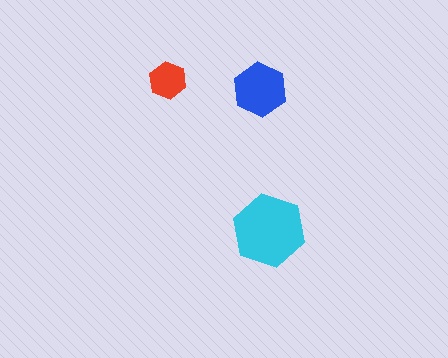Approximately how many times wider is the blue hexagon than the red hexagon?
About 1.5 times wider.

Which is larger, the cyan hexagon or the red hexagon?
The cyan one.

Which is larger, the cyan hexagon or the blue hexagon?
The cyan one.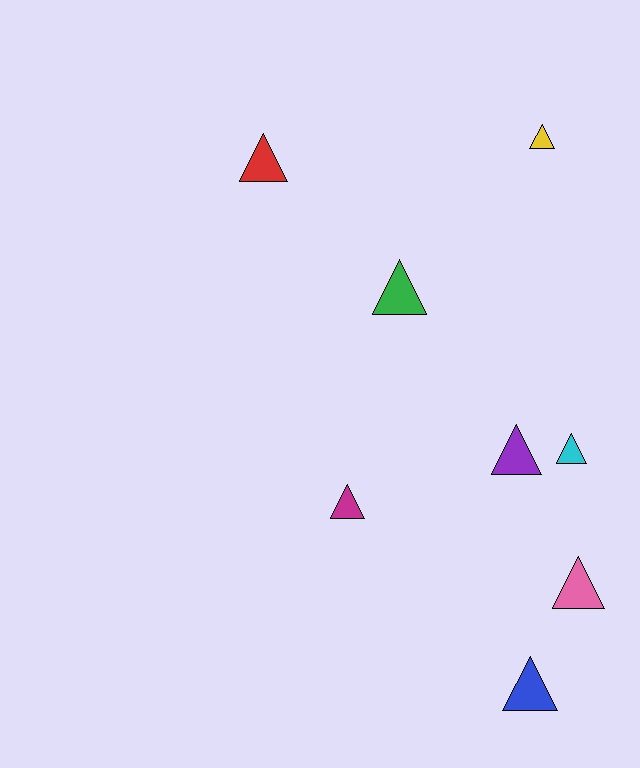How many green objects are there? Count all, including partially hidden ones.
There is 1 green object.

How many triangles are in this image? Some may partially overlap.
There are 8 triangles.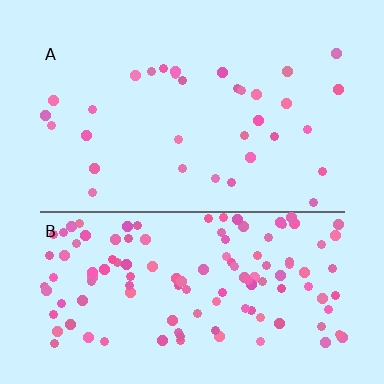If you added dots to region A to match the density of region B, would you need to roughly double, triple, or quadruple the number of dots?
Approximately quadruple.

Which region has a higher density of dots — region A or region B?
B (the bottom).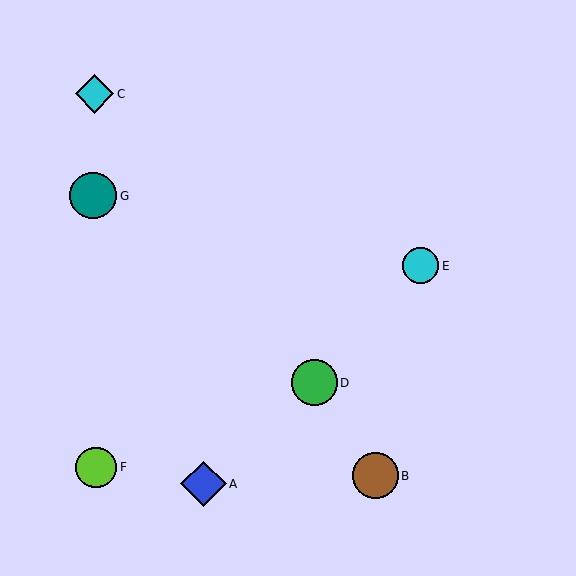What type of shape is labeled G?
Shape G is a teal circle.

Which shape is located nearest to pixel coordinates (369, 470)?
The brown circle (labeled B) at (375, 476) is nearest to that location.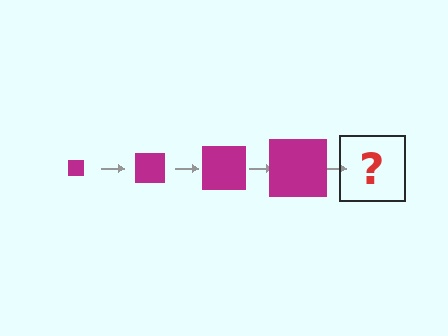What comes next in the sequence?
The next element should be a magenta square, larger than the previous one.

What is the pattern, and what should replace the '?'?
The pattern is that the square gets progressively larger each step. The '?' should be a magenta square, larger than the previous one.